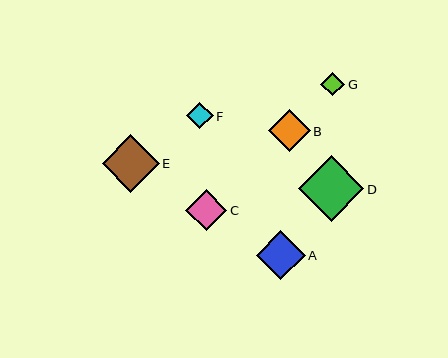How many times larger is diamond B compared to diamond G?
Diamond B is approximately 1.8 times the size of diamond G.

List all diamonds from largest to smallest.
From largest to smallest: D, E, A, B, C, F, G.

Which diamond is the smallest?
Diamond G is the smallest with a size of approximately 24 pixels.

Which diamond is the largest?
Diamond D is the largest with a size of approximately 66 pixels.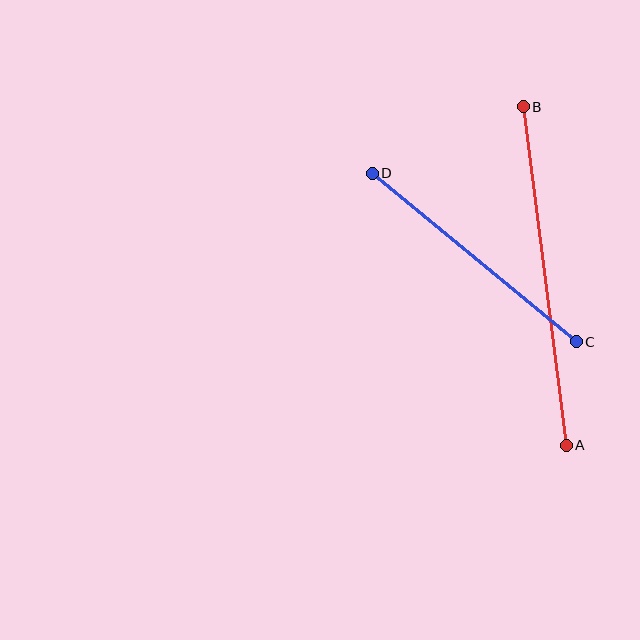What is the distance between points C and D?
The distance is approximately 265 pixels.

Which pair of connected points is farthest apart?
Points A and B are farthest apart.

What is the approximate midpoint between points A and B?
The midpoint is at approximately (545, 276) pixels.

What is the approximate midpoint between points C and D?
The midpoint is at approximately (474, 258) pixels.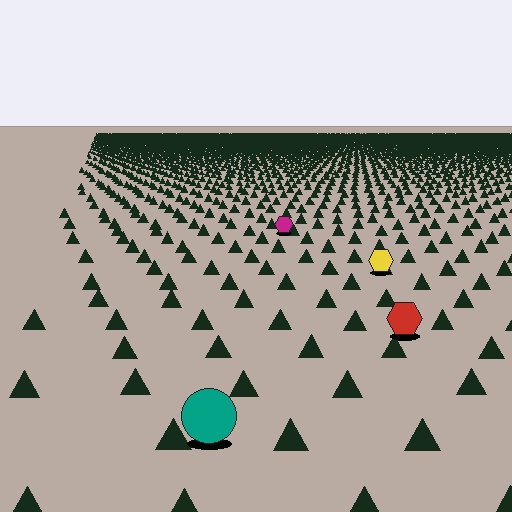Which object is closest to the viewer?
The teal circle is closest. The texture marks near it are larger and more spread out.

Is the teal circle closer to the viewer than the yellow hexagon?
Yes. The teal circle is closer — you can tell from the texture gradient: the ground texture is coarser near it.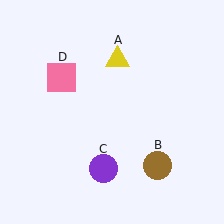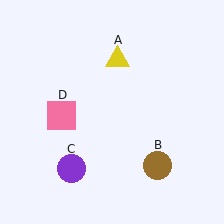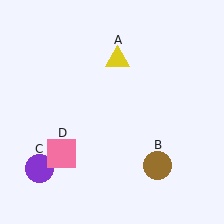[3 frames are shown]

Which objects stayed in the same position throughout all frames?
Yellow triangle (object A) and brown circle (object B) remained stationary.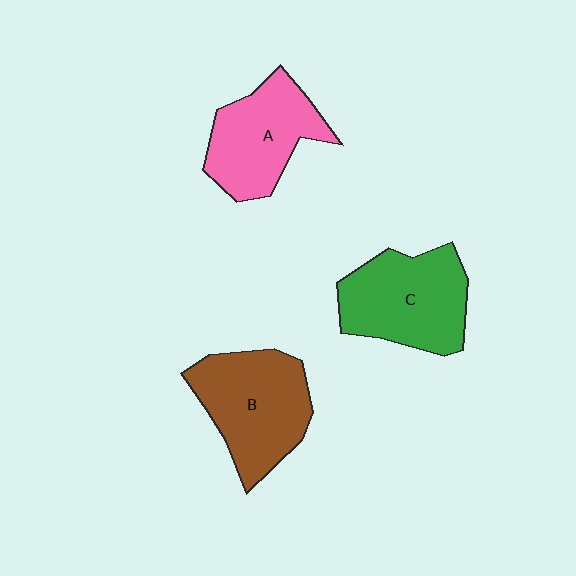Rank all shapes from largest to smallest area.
From largest to smallest: B (brown), C (green), A (pink).